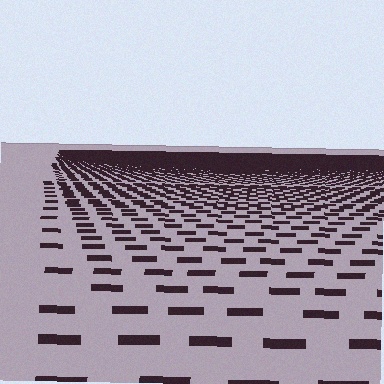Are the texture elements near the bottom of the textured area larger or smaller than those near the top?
Larger. Near the bottom, elements are closer to the viewer and appear at a bigger on-screen size.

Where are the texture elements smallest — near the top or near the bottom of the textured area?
Near the top.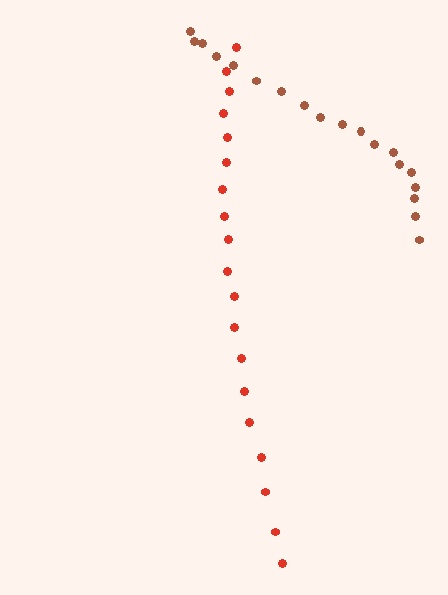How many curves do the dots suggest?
There are 2 distinct paths.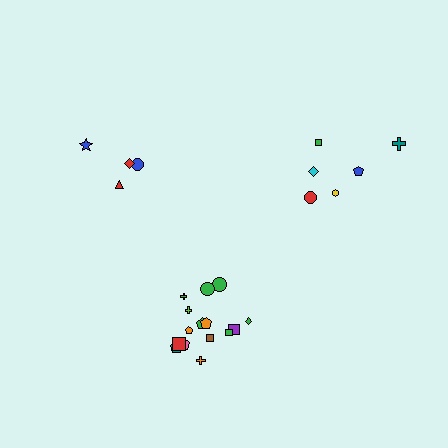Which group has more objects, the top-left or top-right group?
The top-right group.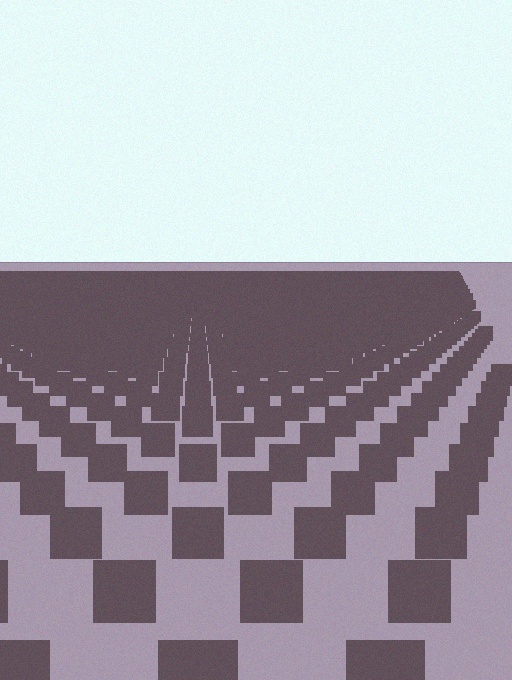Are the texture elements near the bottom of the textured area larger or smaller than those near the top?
Larger. Near the bottom, elements are closer to the viewer and appear at a bigger on-screen size.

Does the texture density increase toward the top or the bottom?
Density increases toward the top.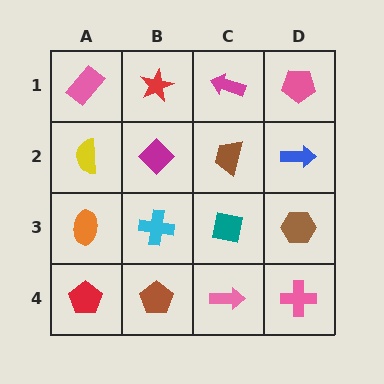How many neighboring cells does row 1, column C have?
3.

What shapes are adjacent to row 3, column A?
A yellow semicircle (row 2, column A), a red pentagon (row 4, column A), a cyan cross (row 3, column B).